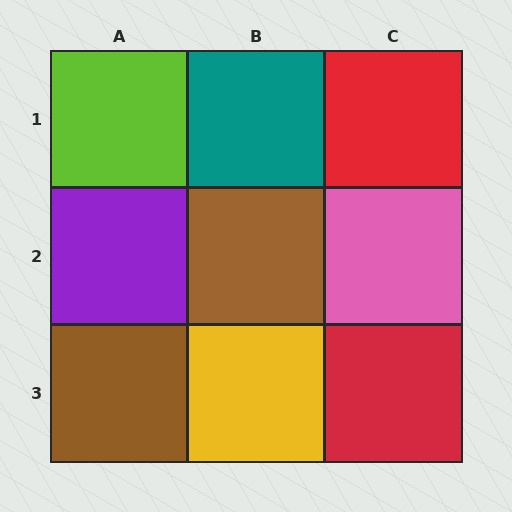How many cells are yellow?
1 cell is yellow.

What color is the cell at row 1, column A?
Lime.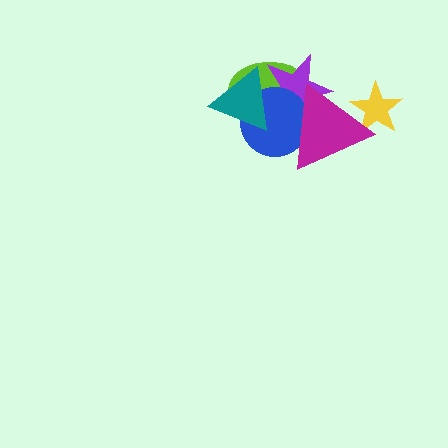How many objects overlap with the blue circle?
4 objects overlap with the blue circle.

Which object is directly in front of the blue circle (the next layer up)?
The teal triangle is directly in front of the blue circle.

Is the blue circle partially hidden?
Yes, it is partially covered by another shape.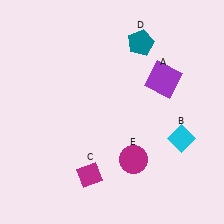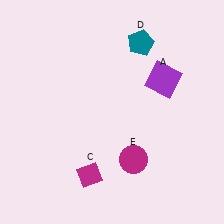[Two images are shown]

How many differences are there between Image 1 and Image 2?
There is 1 difference between the two images.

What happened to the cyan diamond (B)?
The cyan diamond (B) was removed in Image 2. It was in the bottom-right area of Image 1.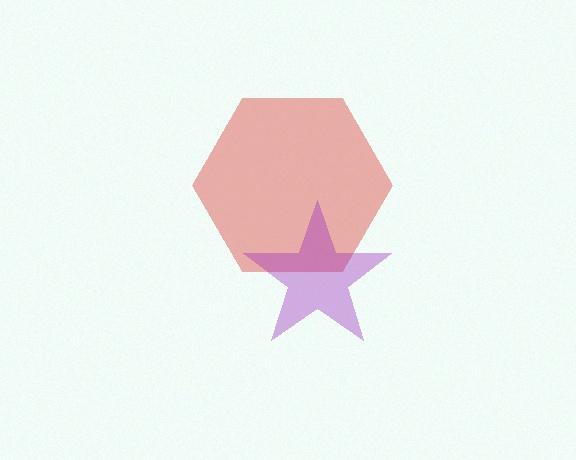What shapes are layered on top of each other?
The layered shapes are: a red hexagon, a purple star.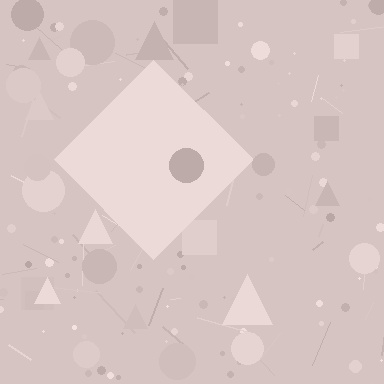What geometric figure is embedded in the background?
A diamond is embedded in the background.